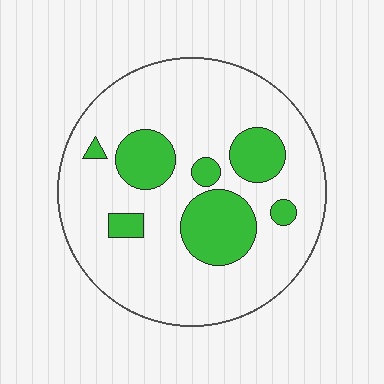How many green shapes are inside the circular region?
7.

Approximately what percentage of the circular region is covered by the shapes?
Approximately 20%.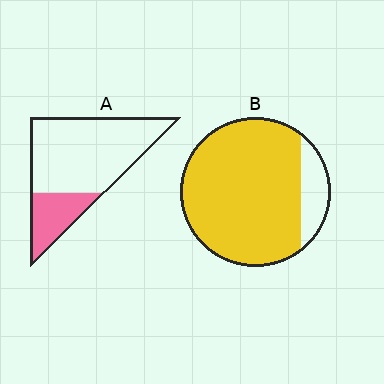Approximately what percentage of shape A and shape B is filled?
A is approximately 25% and B is approximately 85%.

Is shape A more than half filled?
No.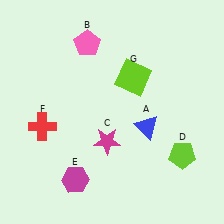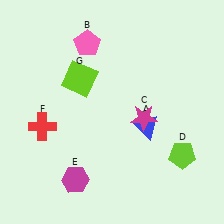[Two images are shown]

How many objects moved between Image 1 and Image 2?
2 objects moved between the two images.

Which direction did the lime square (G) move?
The lime square (G) moved left.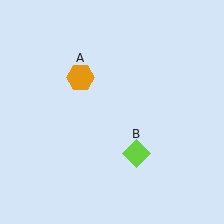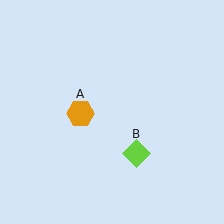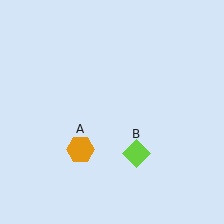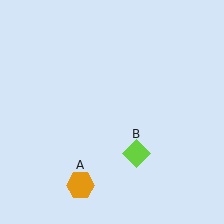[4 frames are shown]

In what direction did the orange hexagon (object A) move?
The orange hexagon (object A) moved down.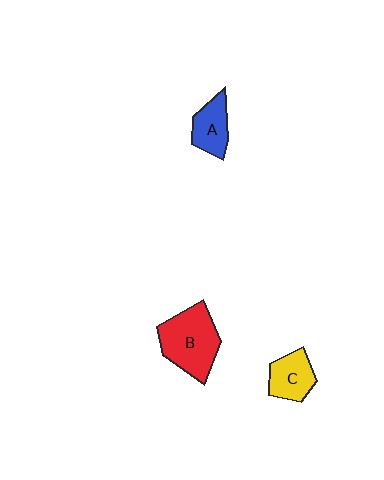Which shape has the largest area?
Shape B (red).